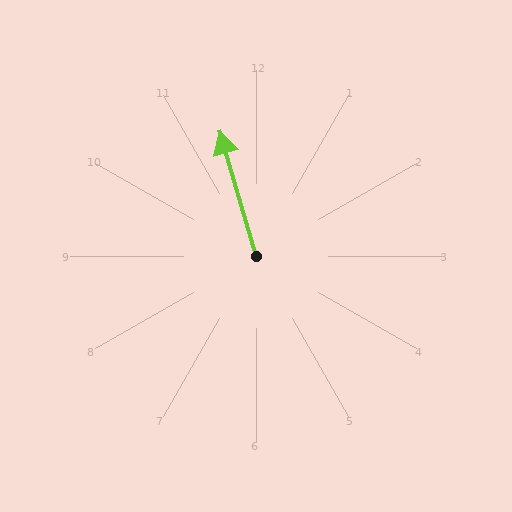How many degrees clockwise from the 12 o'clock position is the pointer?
Approximately 344 degrees.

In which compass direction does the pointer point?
North.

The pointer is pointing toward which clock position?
Roughly 11 o'clock.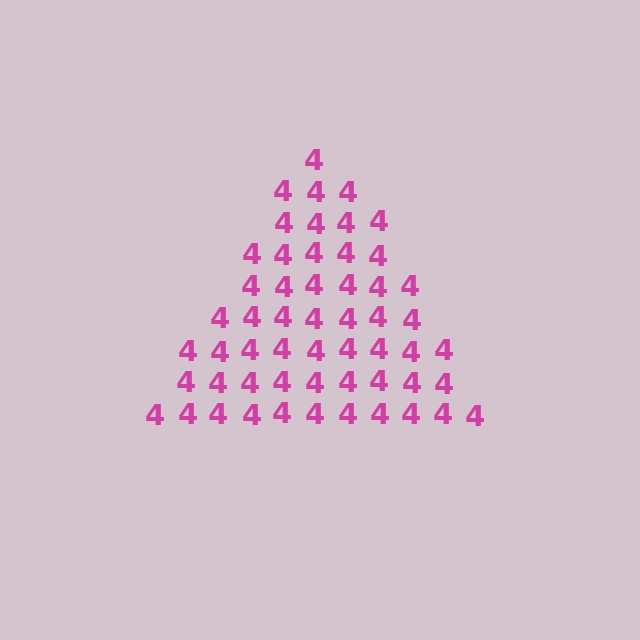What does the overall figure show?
The overall figure shows a triangle.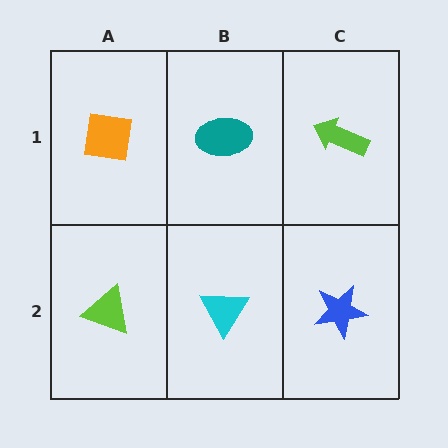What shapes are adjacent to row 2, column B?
A teal ellipse (row 1, column B), a lime triangle (row 2, column A), a blue star (row 2, column C).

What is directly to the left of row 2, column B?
A lime triangle.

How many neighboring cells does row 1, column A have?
2.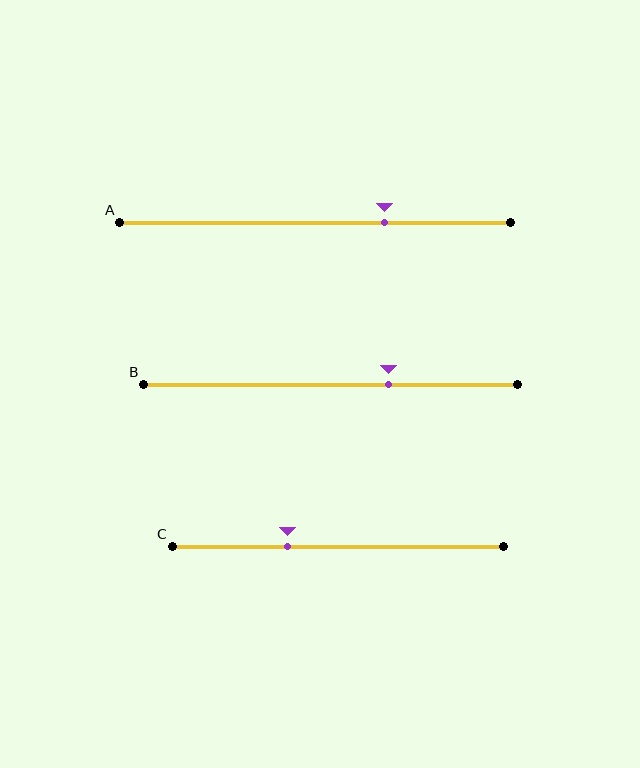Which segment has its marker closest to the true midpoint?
Segment C has its marker closest to the true midpoint.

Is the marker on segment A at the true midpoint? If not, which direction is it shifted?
No, the marker on segment A is shifted to the right by about 18% of the segment length.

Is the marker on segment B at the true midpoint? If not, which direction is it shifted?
No, the marker on segment B is shifted to the right by about 16% of the segment length.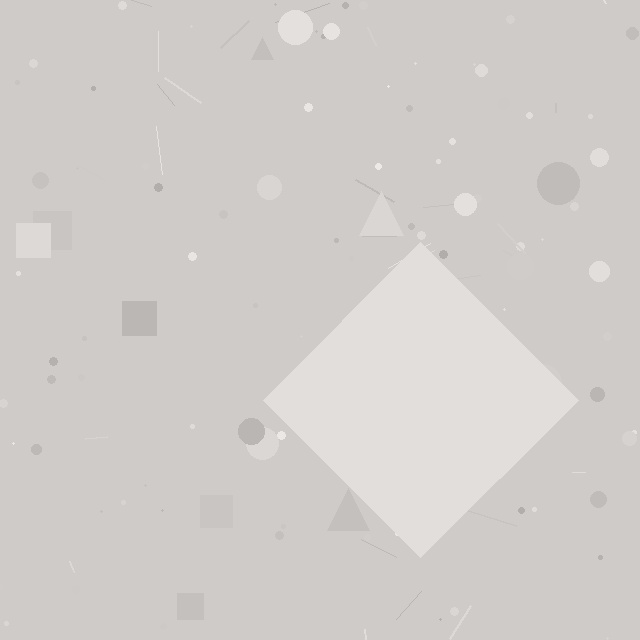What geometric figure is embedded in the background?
A diamond is embedded in the background.